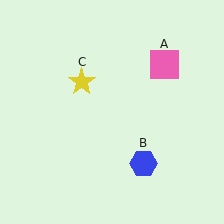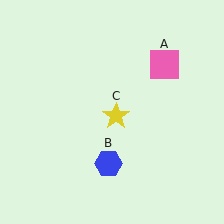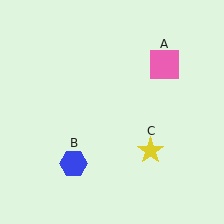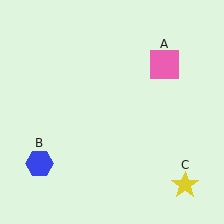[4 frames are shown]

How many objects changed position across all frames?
2 objects changed position: blue hexagon (object B), yellow star (object C).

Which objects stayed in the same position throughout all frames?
Pink square (object A) remained stationary.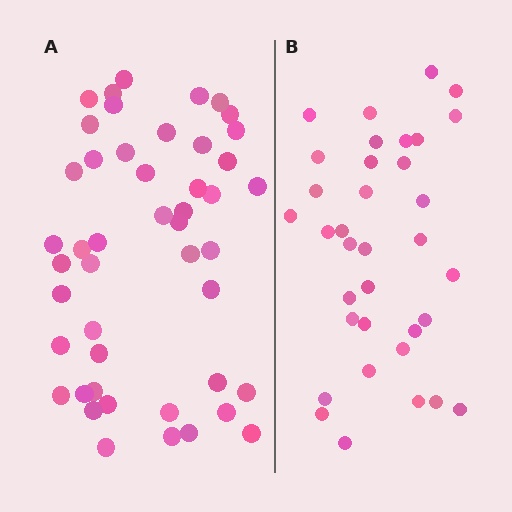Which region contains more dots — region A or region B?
Region A (the left region) has more dots.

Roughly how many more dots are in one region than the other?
Region A has roughly 12 or so more dots than region B.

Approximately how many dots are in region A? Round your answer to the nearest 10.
About 50 dots. (The exact count is 47, which rounds to 50.)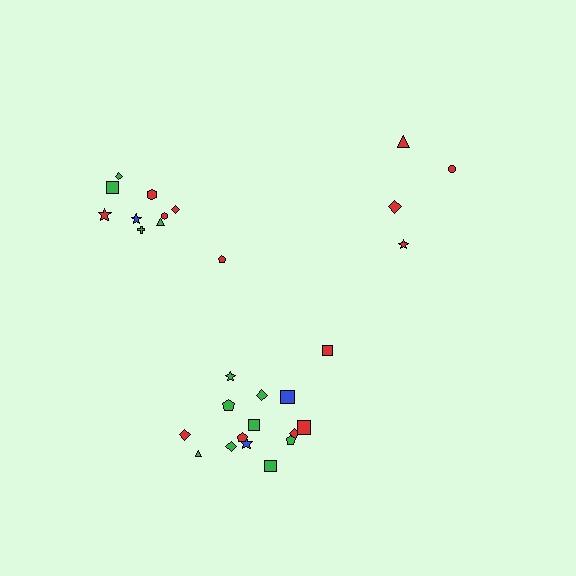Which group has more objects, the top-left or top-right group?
The top-left group.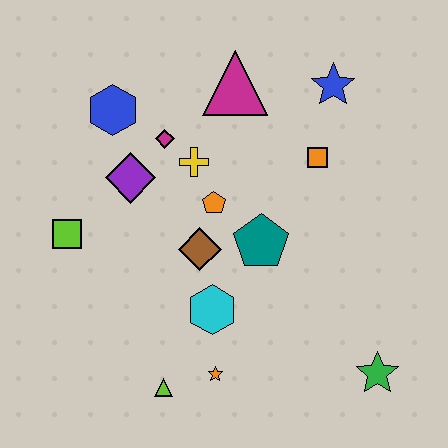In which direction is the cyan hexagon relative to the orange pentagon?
The cyan hexagon is below the orange pentagon.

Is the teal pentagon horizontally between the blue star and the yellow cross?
Yes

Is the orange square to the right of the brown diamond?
Yes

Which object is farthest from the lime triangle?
The blue star is farthest from the lime triangle.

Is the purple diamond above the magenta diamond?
No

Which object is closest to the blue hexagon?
The magenta diamond is closest to the blue hexagon.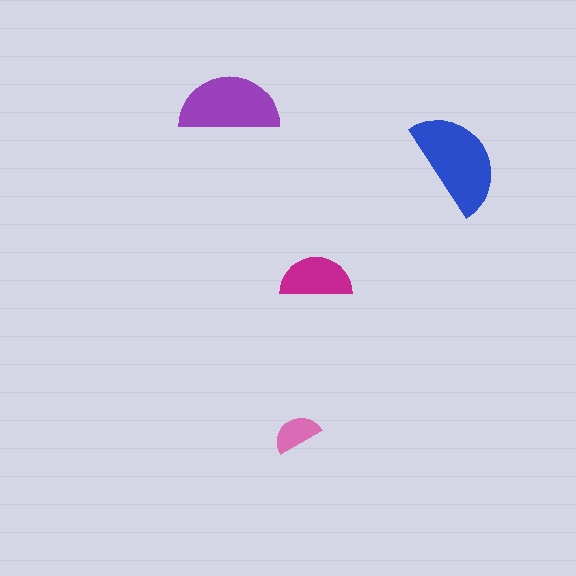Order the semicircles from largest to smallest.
the blue one, the purple one, the magenta one, the pink one.